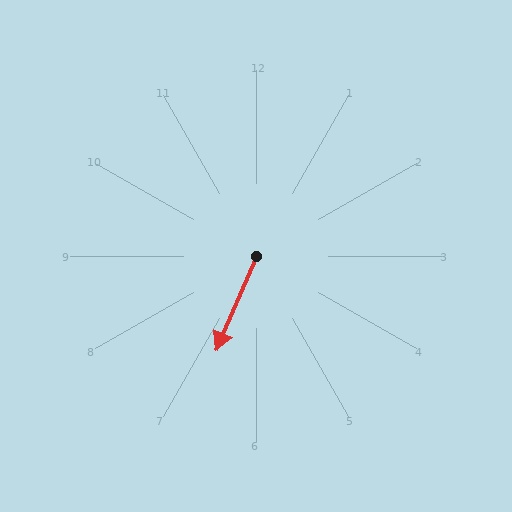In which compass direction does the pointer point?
Southwest.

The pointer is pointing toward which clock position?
Roughly 7 o'clock.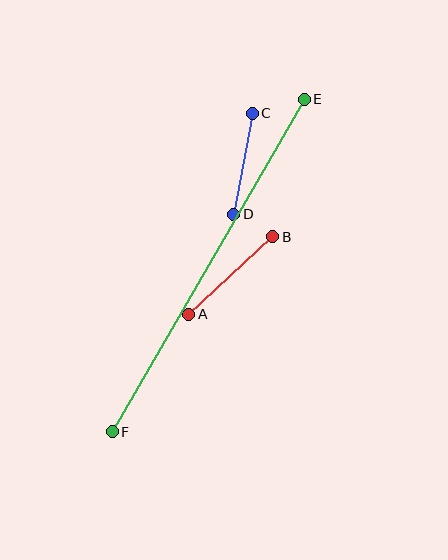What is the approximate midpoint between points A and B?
The midpoint is at approximately (231, 276) pixels.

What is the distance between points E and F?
The distance is approximately 384 pixels.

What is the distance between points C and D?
The distance is approximately 103 pixels.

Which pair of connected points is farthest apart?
Points E and F are farthest apart.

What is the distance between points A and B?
The distance is approximately 114 pixels.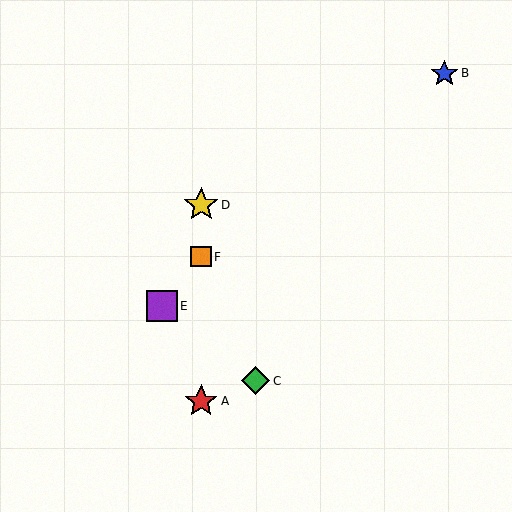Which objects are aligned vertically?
Objects A, D, F are aligned vertically.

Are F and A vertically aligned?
Yes, both are at x≈201.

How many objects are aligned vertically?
3 objects (A, D, F) are aligned vertically.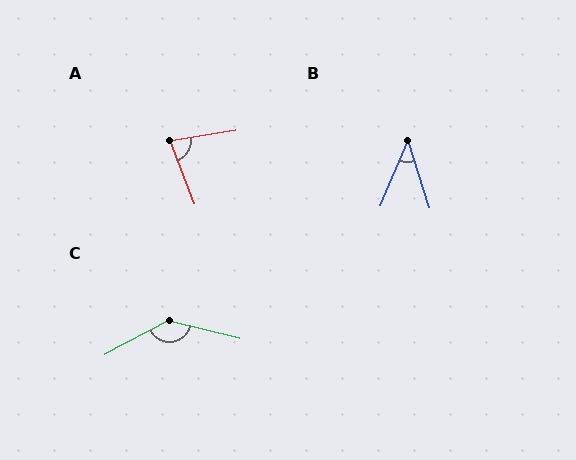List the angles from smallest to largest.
B (41°), A (78°), C (138°).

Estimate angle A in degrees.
Approximately 78 degrees.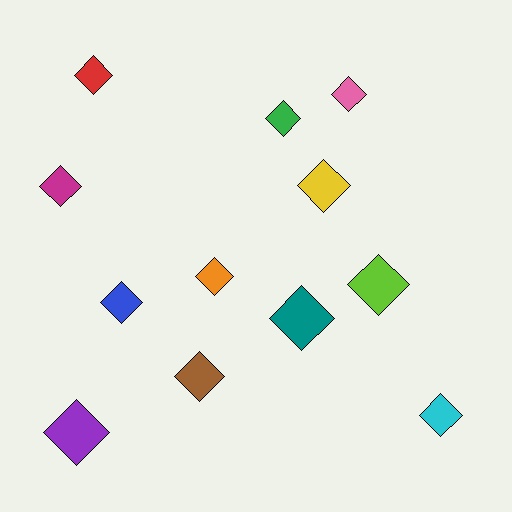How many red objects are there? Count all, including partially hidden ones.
There is 1 red object.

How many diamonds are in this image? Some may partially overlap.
There are 12 diamonds.